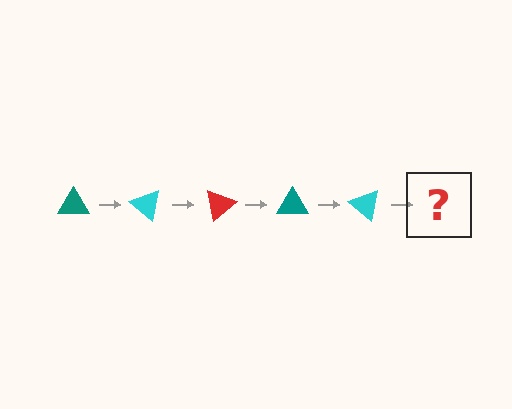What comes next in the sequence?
The next element should be a red triangle, rotated 200 degrees from the start.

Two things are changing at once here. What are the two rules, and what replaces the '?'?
The two rules are that it rotates 40 degrees each step and the color cycles through teal, cyan, and red. The '?' should be a red triangle, rotated 200 degrees from the start.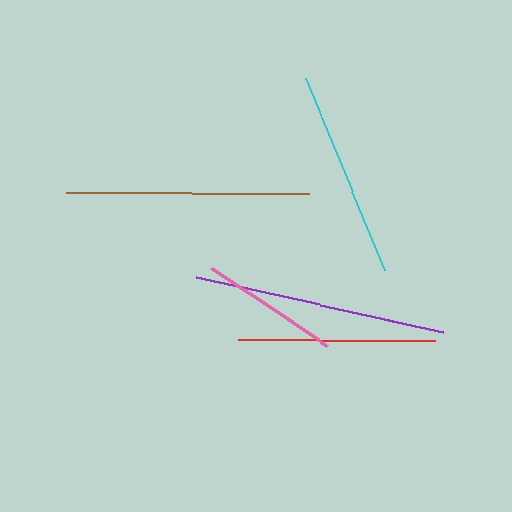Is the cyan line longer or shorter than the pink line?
The cyan line is longer than the pink line.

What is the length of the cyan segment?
The cyan segment is approximately 207 pixels long.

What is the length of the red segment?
The red segment is approximately 197 pixels long.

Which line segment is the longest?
The purple line is the longest at approximately 255 pixels.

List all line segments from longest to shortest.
From longest to shortest: purple, brown, cyan, red, pink.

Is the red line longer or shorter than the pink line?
The red line is longer than the pink line.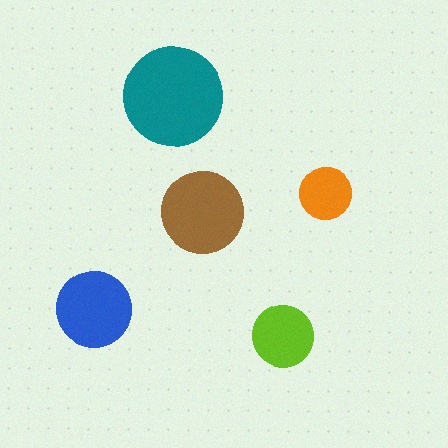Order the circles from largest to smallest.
the teal one, the brown one, the blue one, the lime one, the orange one.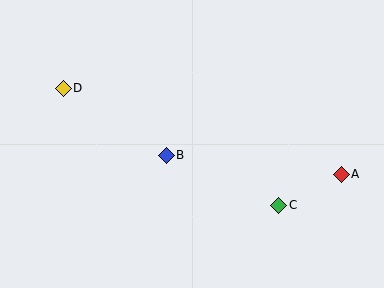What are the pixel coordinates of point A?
Point A is at (341, 174).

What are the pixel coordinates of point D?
Point D is at (63, 88).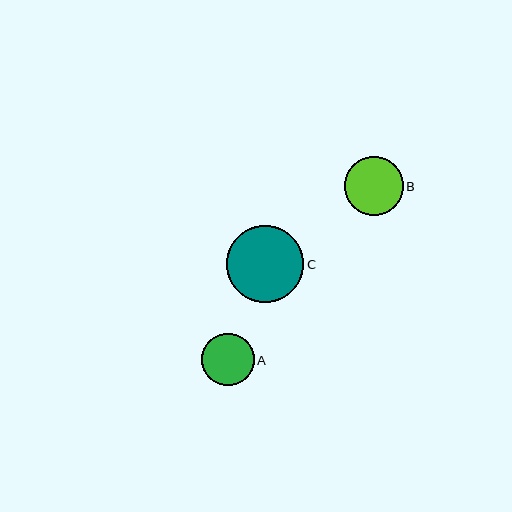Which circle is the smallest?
Circle A is the smallest with a size of approximately 52 pixels.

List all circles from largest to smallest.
From largest to smallest: C, B, A.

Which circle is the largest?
Circle C is the largest with a size of approximately 77 pixels.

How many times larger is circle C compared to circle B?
Circle C is approximately 1.3 times the size of circle B.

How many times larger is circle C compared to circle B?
Circle C is approximately 1.3 times the size of circle B.